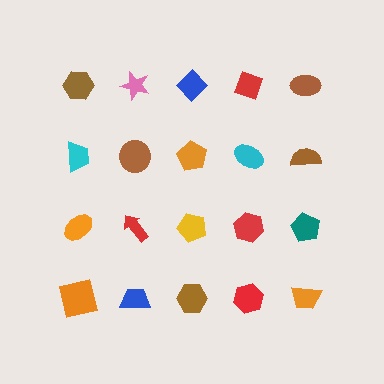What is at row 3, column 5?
A teal pentagon.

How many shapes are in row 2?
5 shapes.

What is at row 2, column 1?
A cyan trapezoid.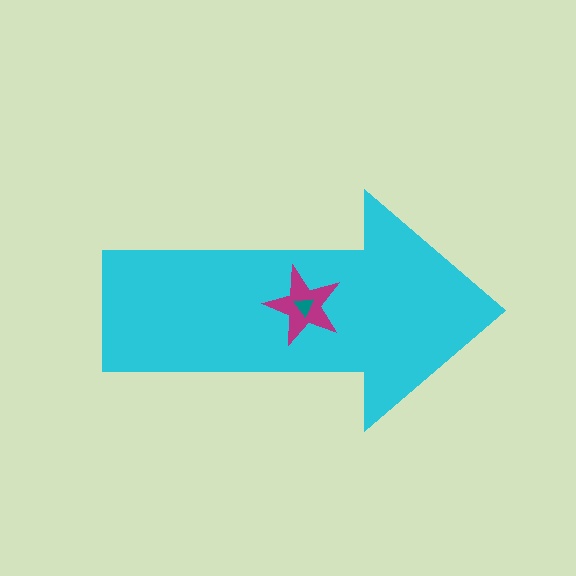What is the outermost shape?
The cyan arrow.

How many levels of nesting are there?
3.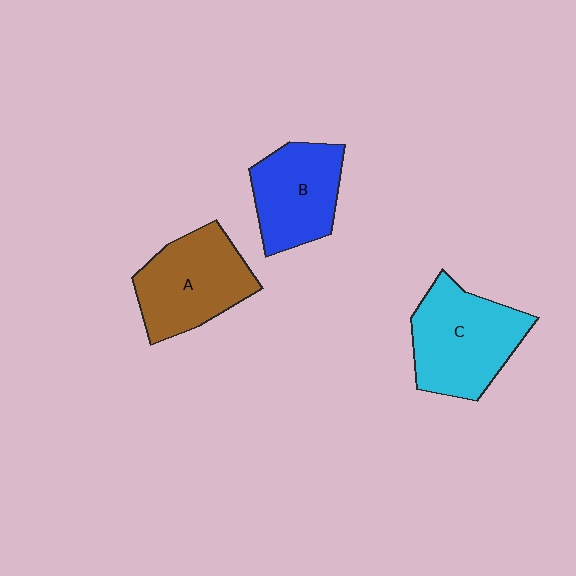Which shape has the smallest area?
Shape B (blue).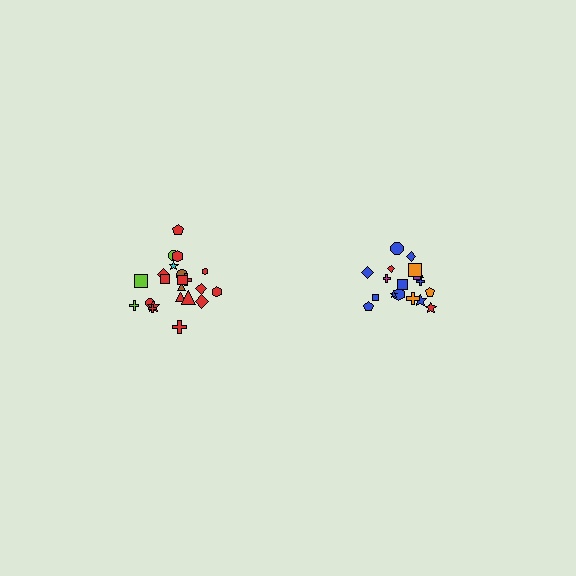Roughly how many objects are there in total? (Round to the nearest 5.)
Roughly 40 objects in total.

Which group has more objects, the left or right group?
The left group.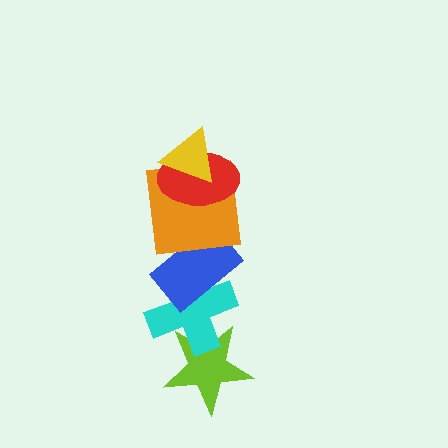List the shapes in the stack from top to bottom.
From top to bottom: the yellow triangle, the red ellipse, the orange square, the blue rectangle, the cyan cross, the lime star.